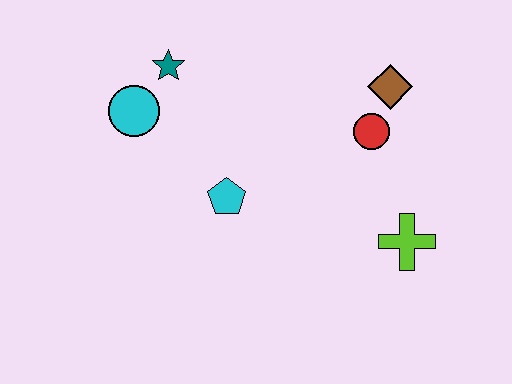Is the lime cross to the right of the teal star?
Yes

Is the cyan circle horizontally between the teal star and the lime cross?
No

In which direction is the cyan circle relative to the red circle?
The cyan circle is to the left of the red circle.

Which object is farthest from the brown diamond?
The cyan circle is farthest from the brown diamond.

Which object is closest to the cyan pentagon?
The cyan circle is closest to the cyan pentagon.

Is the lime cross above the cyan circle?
No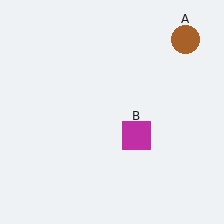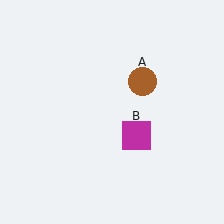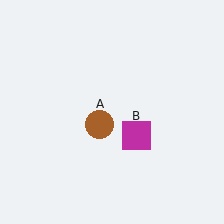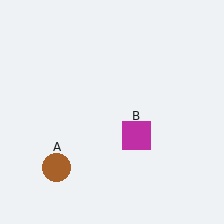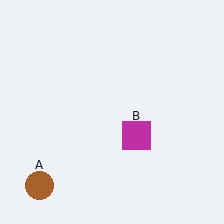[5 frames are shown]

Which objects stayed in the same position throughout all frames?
Magenta square (object B) remained stationary.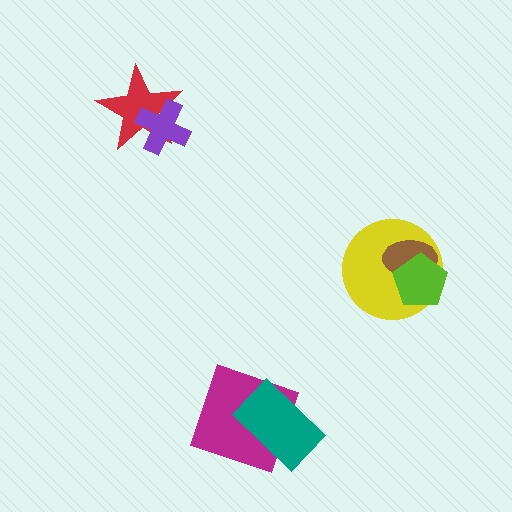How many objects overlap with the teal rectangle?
1 object overlaps with the teal rectangle.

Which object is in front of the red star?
The purple cross is in front of the red star.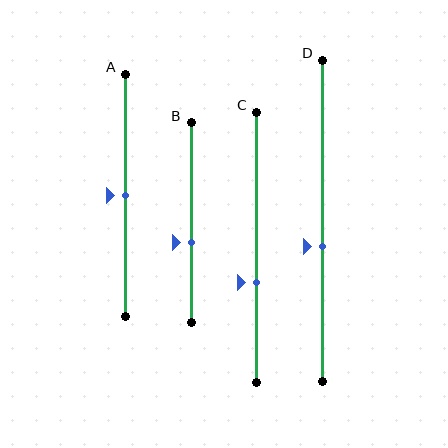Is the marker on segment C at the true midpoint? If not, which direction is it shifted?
No, the marker on segment C is shifted downward by about 13% of the segment length.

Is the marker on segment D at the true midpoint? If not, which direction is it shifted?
No, the marker on segment D is shifted downward by about 8% of the segment length.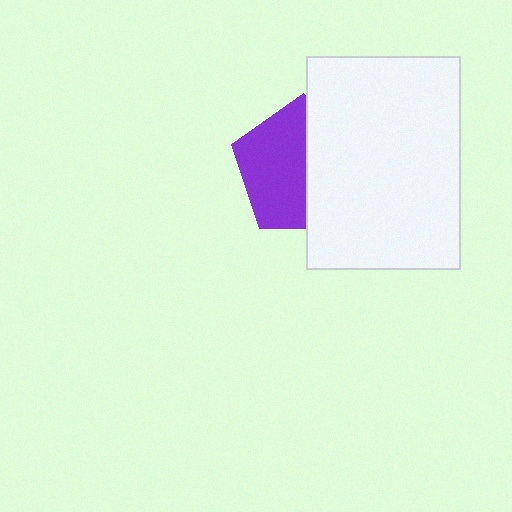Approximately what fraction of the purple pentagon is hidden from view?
Roughly 48% of the purple pentagon is hidden behind the white rectangle.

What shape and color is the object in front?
The object in front is a white rectangle.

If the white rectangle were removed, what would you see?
You would see the complete purple pentagon.